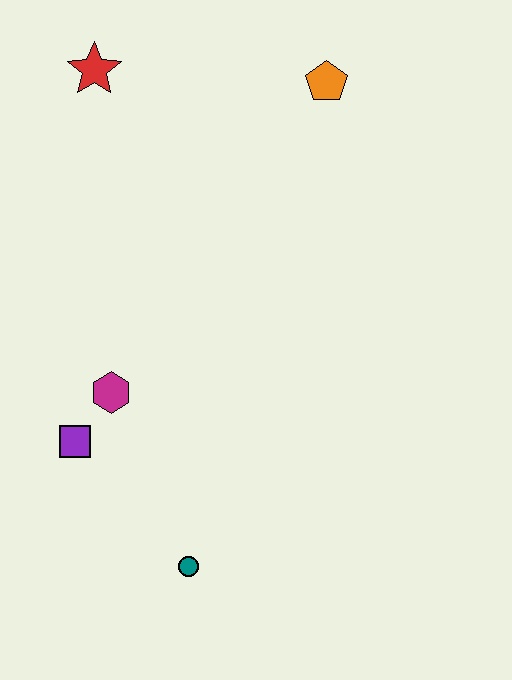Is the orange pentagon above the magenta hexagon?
Yes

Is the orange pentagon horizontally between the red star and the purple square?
No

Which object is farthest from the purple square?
The orange pentagon is farthest from the purple square.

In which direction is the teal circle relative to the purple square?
The teal circle is below the purple square.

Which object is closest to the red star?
The orange pentagon is closest to the red star.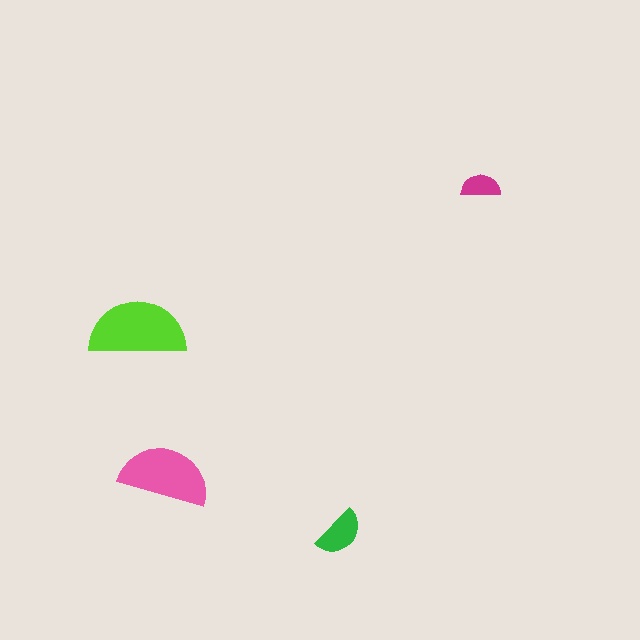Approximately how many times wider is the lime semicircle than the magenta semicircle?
About 2.5 times wider.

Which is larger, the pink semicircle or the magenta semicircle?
The pink one.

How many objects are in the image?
There are 4 objects in the image.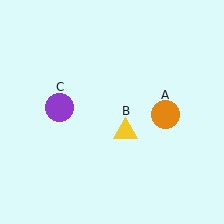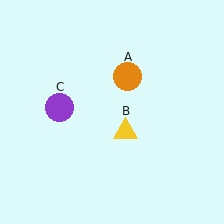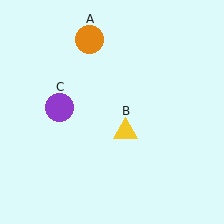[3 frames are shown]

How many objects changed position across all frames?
1 object changed position: orange circle (object A).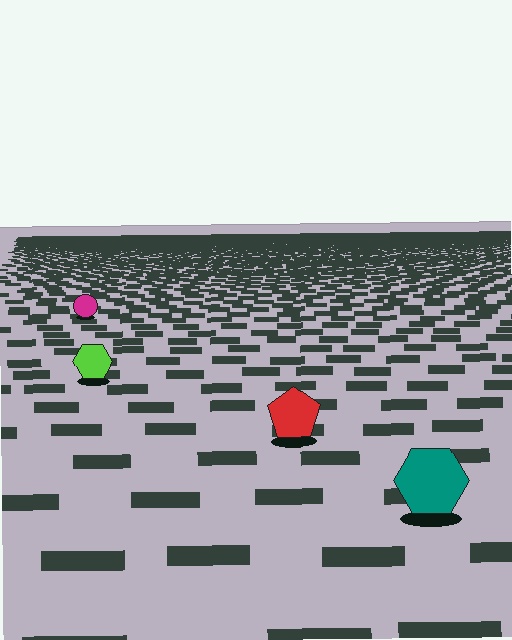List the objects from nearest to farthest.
From nearest to farthest: the teal hexagon, the red pentagon, the lime hexagon, the magenta circle.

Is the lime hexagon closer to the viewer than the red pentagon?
No. The red pentagon is closer — you can tell from the texture gradient: the ground texture is coarser near it.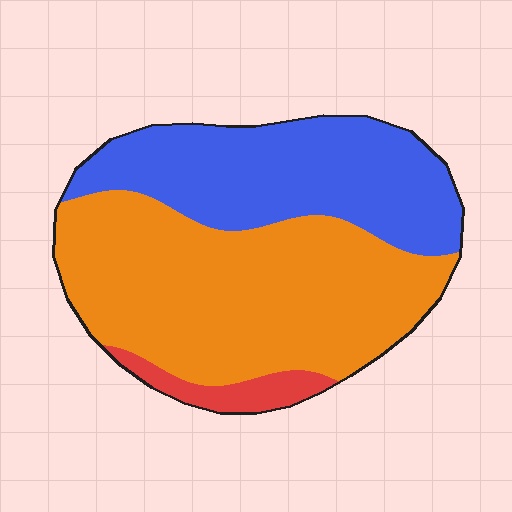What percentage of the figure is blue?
Blue covers 37% of the figure.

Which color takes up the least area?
Red, at roughly 5%.